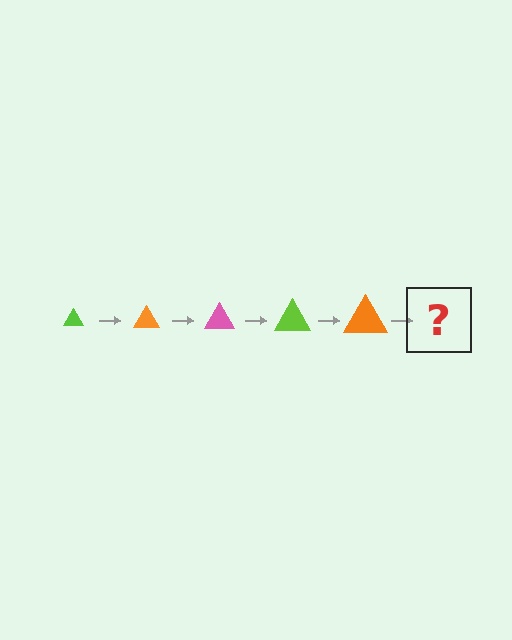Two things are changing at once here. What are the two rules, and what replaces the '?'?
The two rules are that the triangle grows larger each step and the color cycles through lime, orange, and pink. The '?' should be a pink triangle, larger than the previous one.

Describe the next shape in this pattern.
It should be a pink triangle, larger than the previous one.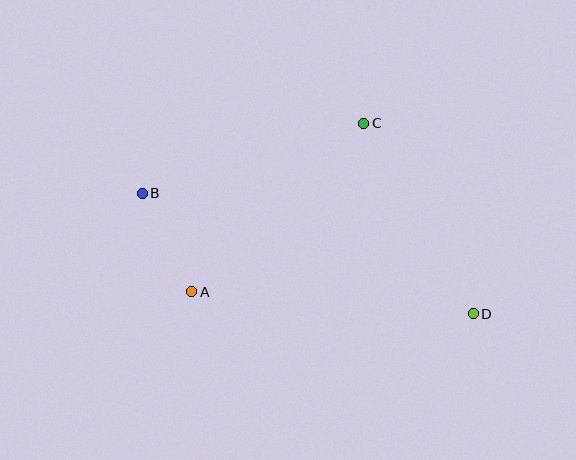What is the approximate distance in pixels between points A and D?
The distance between A and D is approximately 282 pixels.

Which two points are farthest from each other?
Points B and D are farthest from each other.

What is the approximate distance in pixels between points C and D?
The distance between C and D is approximately 220 pixels.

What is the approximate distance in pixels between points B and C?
The distance between B and C is approximately 232 pixels.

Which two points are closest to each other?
Points A and B are closest to each other.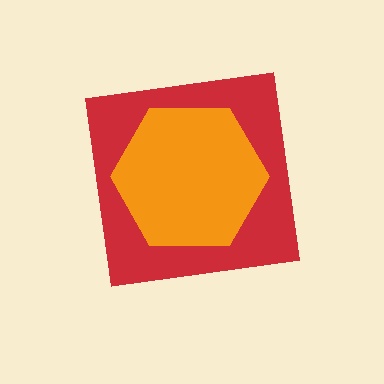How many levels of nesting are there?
2.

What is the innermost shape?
The orange hexagon.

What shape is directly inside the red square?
The orange hexagon.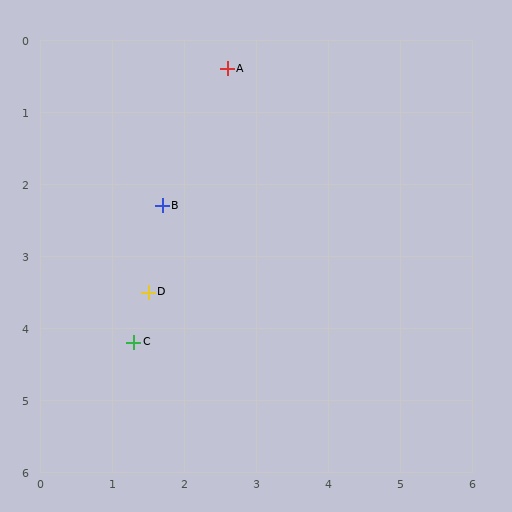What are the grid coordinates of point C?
Point C is at approximately (1.3, 4.2).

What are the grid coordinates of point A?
Point A is at approximately (2.6, 0.4).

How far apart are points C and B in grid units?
Points C and B are about 1.9 grid units apart.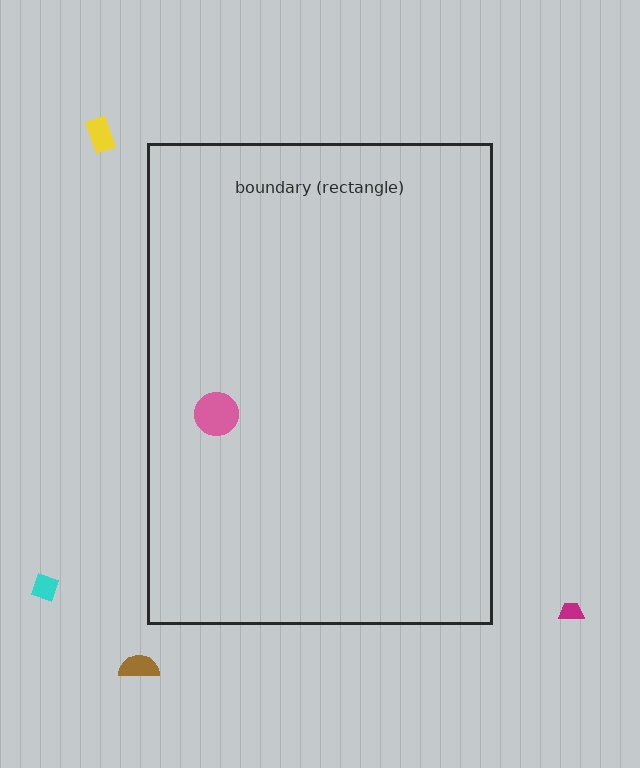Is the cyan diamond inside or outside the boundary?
Outside.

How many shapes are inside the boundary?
1 inside, 4 outside.